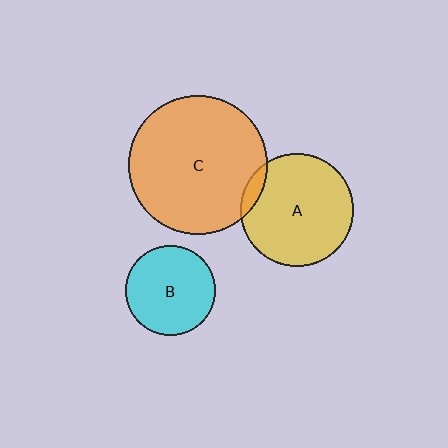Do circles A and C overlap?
Yes.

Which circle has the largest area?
Circle C (orange).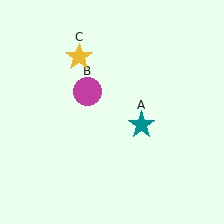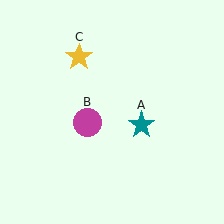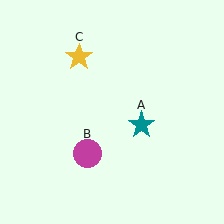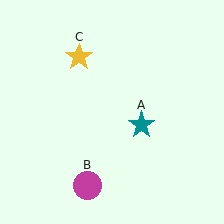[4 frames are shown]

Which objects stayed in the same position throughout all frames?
Teal star (object A) and yellow star (object C) remained stationary.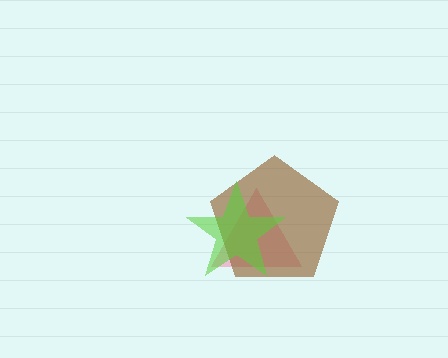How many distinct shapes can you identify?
There are 3 distinct shapes: a pink triangle, a brown pentagon, a lime star.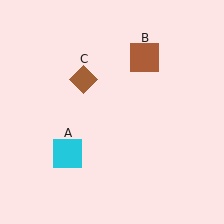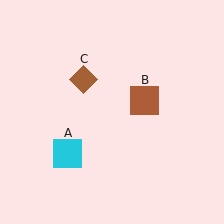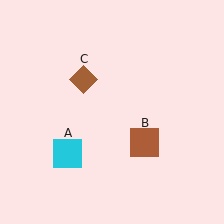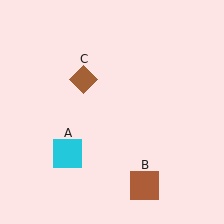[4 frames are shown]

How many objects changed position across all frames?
1 object changed position: brown square (object B).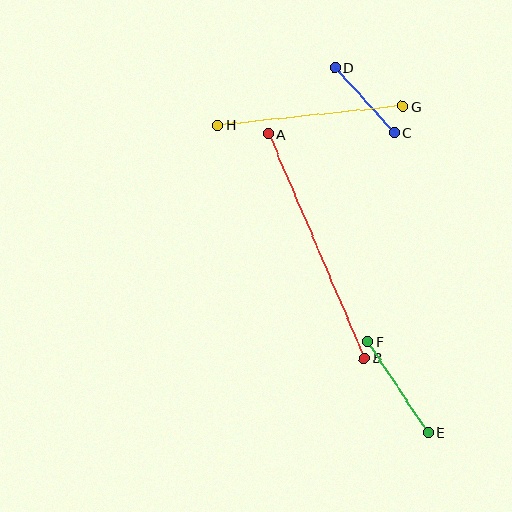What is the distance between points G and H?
The distance is approximately 185 pixels.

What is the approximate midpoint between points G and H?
The midpoint is at approximately (310, 116) pixels.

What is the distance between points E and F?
The distance is approximately 109 pixels.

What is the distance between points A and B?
The distance is approximately 244 pixels.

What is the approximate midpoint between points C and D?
The midpoint is at approximately (365, 100) pixels.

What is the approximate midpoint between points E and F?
The midpoint is at approximately (398, 387) pixels.